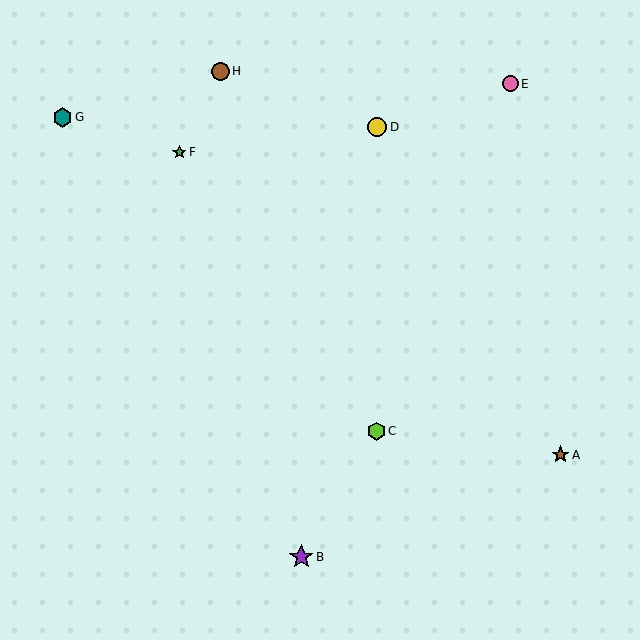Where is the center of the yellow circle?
The center of the yellow circle is at (377, 127).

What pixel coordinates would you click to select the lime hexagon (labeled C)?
Click at (376, 431) to select the lime hexagon C.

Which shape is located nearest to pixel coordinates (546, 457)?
The brown star (labeled A) at (560, 455) is nearest to that location.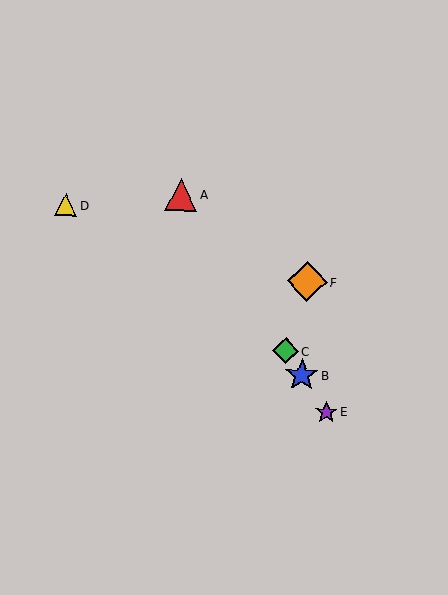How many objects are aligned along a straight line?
4 objects (A, B, C, E) are aligned along a straight line.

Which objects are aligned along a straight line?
Objects A, B, C, E are aligned along a straight line.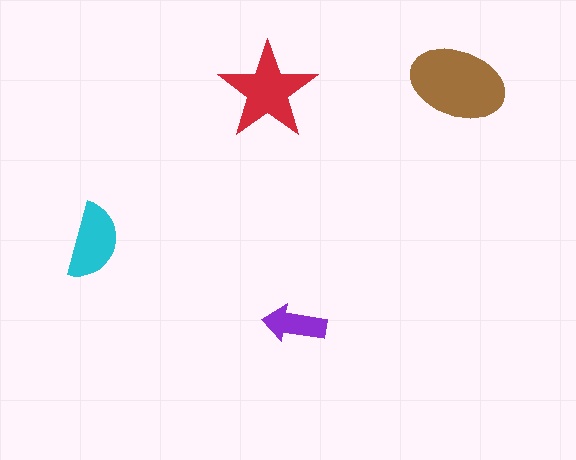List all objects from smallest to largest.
The purple arrow, the cyan semicircle, the red star, the brown ellipse.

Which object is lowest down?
The purple arrow is bottommost.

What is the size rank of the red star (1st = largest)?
2nd.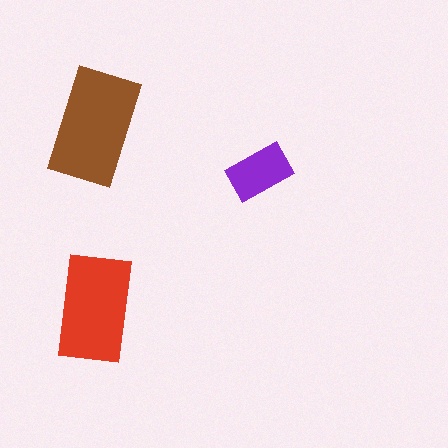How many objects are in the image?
There are 3 objects in the image.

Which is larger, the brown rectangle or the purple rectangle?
The brown one.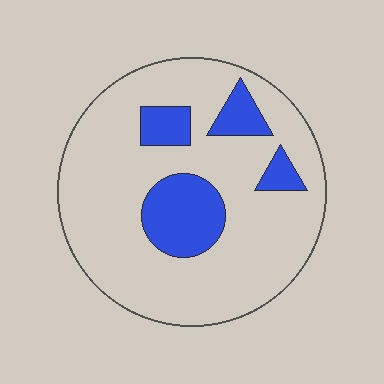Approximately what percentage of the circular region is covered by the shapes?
Approximately 20%.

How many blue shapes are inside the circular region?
4.